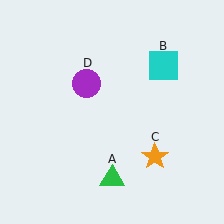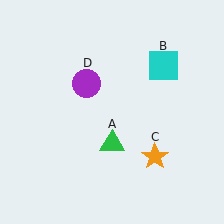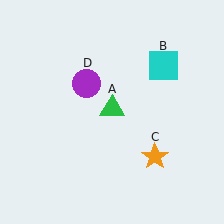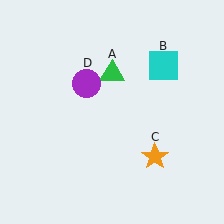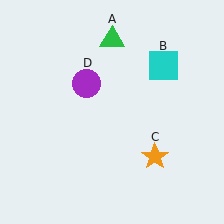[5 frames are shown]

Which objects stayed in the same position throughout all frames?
Cyan square (object B) and orange star (object C) and purple circle (object D) remained stationary.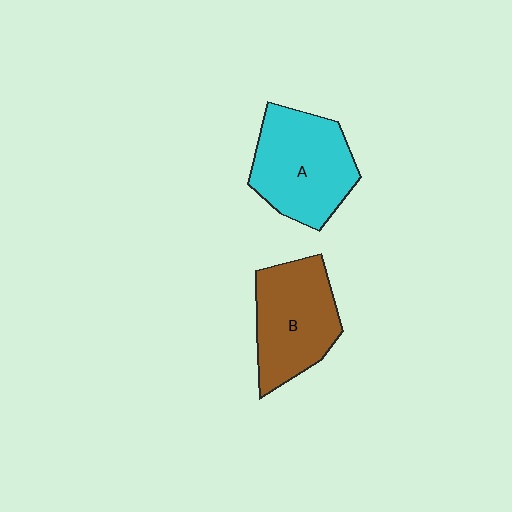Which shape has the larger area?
Shape A (cyan).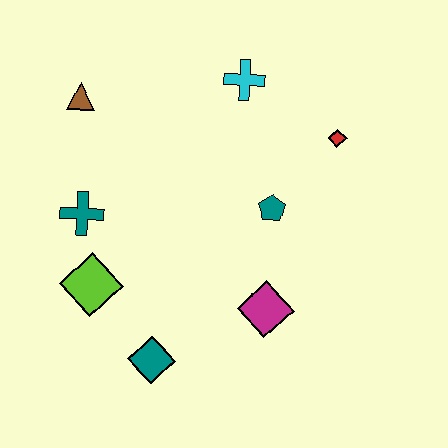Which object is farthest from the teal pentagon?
The brown triangle is farthest from the teal pentagon.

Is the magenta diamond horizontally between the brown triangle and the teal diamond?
No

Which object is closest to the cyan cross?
The red diamond is closest to the cyan cross.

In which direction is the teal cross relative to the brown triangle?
The teal cross is below the brown triangle.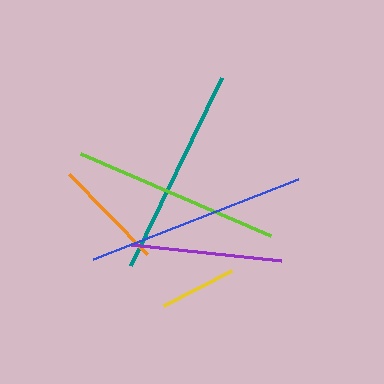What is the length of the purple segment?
The purple segment is approximately 151 pixels long.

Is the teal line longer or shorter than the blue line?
The blue line is longer than the teal line.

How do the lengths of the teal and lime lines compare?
The teal and lime lines are approximately the same length.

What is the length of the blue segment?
The blue segment is approximately 220 pixels long.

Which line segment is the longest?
The blue line is the longest at approximately 220 pixels.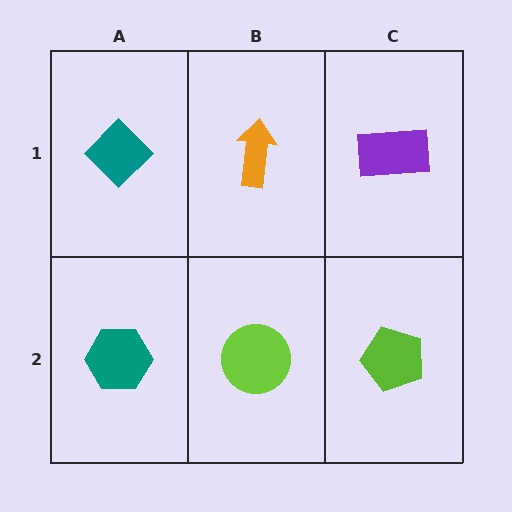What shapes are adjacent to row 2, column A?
A teal diamond (row 1, column A), a lime circle (row 2, column B).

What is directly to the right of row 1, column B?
A purple rectangle.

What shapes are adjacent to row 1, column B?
A lime circle (row 2, column B), a teal diamond (row 1, column A), a purple rectangle (row 1, column C).